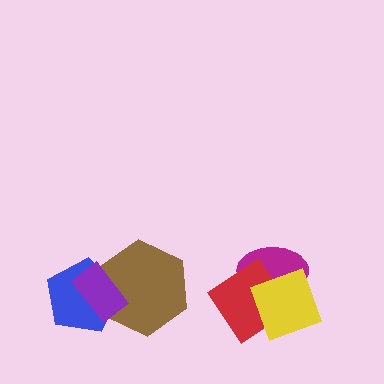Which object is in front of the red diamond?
The yellow diamond is in front of the red diamond.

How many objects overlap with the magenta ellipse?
2 objects overlap with the magenta ellipse.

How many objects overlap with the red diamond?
2 objects overlap with the red diamond.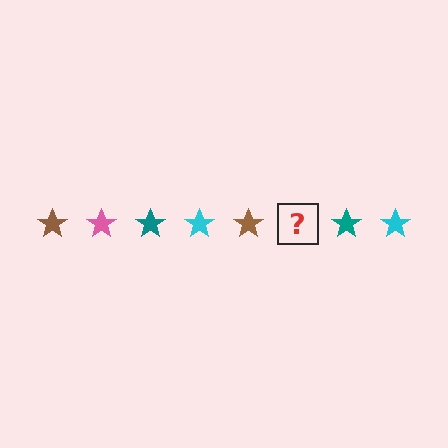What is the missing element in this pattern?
The missing element is a pink star.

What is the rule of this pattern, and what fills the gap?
The rule is that the pattern cycles through brown, pink, teal, cyan stars. The gap should be filled with a pink star.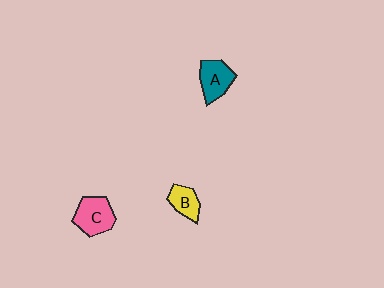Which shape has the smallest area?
Shape B (yellow).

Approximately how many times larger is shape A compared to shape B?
Approximately 1.4 times.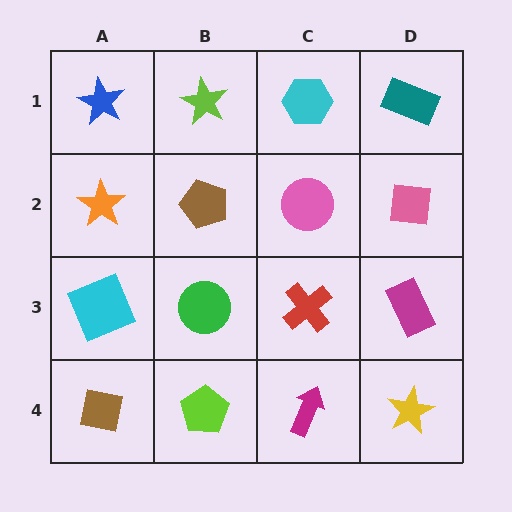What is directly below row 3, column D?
A yellow star.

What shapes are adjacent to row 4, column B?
A green circle (row 3, column B), a brown square (row 4, column A), a magenta arrow (row 4, column C).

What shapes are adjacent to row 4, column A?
A cyan square (row 3, column A), a lime pentagon (row 4, column B).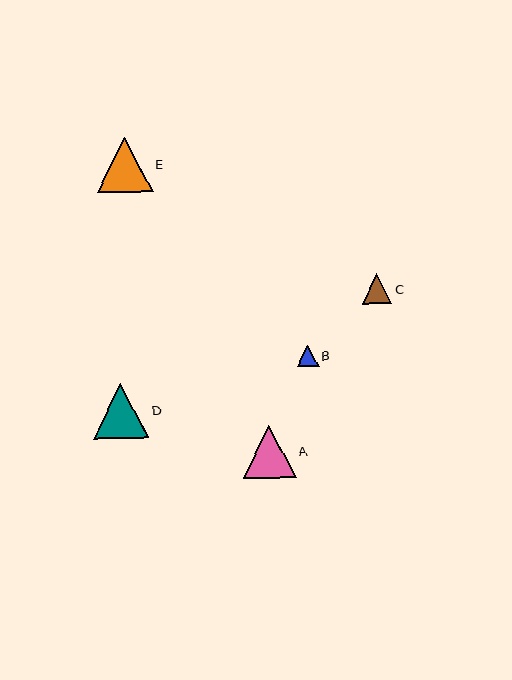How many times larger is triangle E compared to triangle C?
Triangle E is approximately 1.9 times the size of triangle C.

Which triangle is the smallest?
Triangle B is the smallest with a size of approximately 22 pixels.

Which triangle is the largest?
Triangle D is the largest with a size of approximately 55 pixels.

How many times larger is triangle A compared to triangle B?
Triangle A is approximately 2.5 times the size of triangle B.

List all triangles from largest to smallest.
From largest to smallest: D, E, A, C, B.